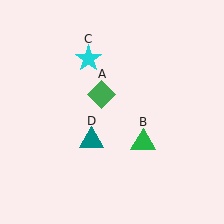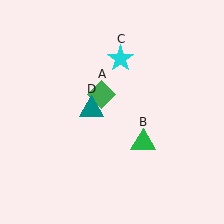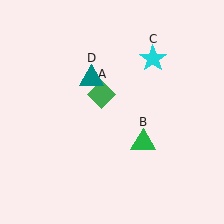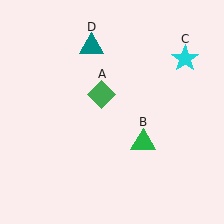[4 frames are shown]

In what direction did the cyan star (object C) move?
The cyan star (object C) moved right.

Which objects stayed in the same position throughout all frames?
Green diamond (object A) and green triangle (object B) remained stationary.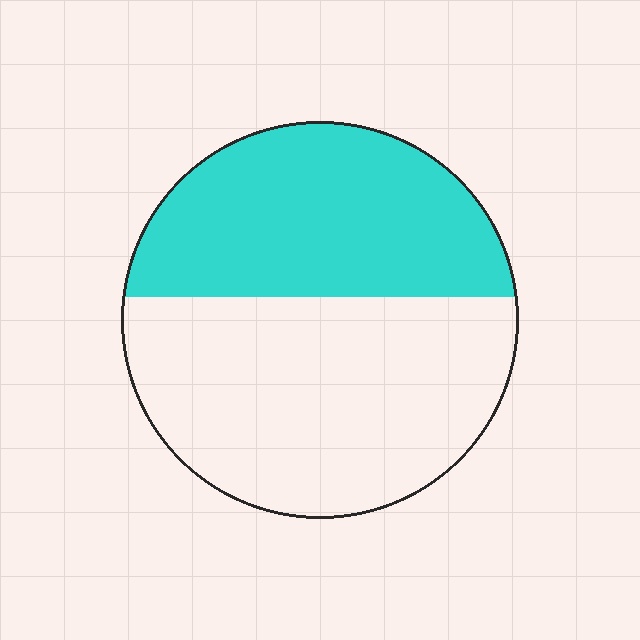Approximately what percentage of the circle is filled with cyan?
Approximately 45%.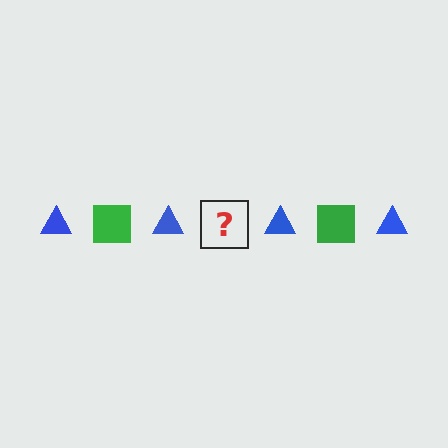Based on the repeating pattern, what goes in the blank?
The blank should be a green square.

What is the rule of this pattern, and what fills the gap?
The rule is that the pattern alternates between blue triangle and green square. The gap should be filled with a green square.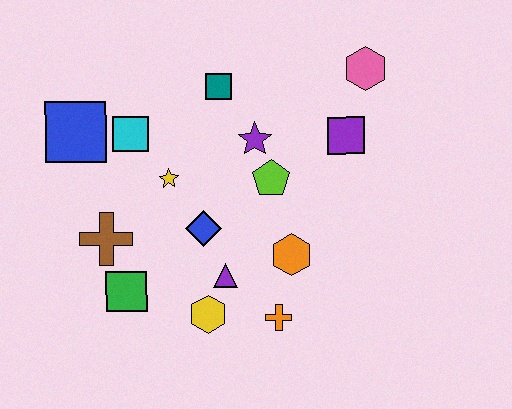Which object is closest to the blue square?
The cyan square is closest to the blue square.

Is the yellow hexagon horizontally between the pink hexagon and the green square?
Yes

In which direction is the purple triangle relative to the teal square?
The purple triangle is below the teal square.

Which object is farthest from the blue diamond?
The pink hexagon is farthest from the blue diamond.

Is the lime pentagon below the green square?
No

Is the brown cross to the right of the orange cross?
No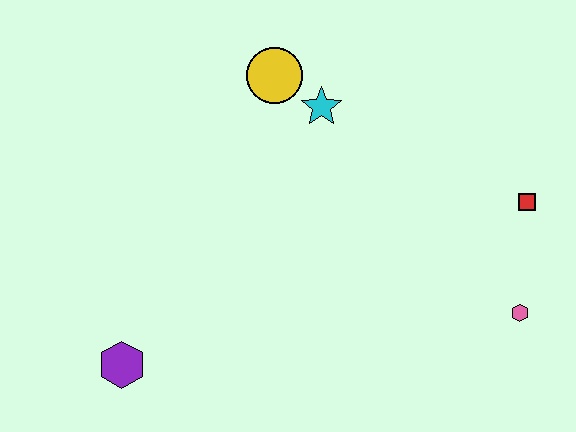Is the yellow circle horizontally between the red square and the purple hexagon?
Yes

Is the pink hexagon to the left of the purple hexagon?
No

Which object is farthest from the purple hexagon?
The red square is farthest from the purple hexagon.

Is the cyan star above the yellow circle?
No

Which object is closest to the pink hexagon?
The red square is closest to the pink hexagon.